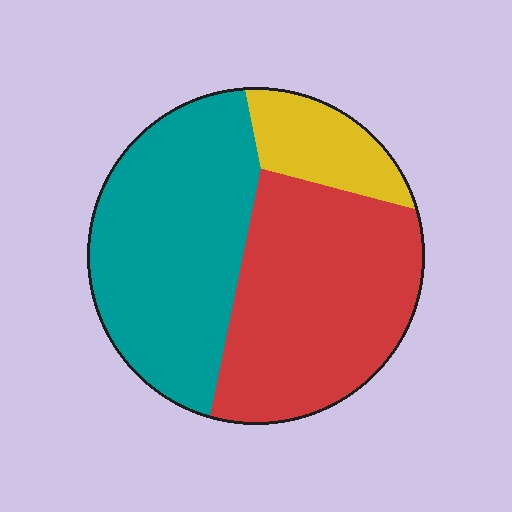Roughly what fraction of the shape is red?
Red takes up between a third and a half of the shape.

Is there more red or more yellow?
Red.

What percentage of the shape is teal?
Teal takes up between a quarter and a half of the shape.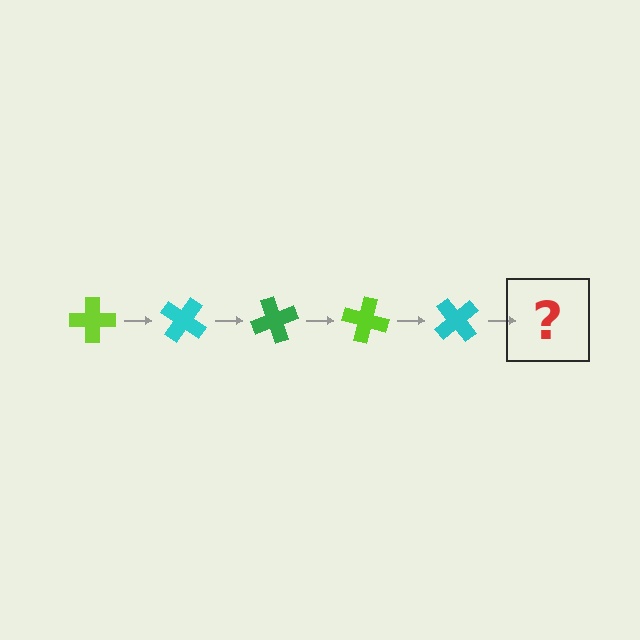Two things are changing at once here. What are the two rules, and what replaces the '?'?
The two rules are that it rotates 35 degrees each step and the color cycles through lime, cyan, and green. The '?' should be a green cross, rotated 175 degrees from the start.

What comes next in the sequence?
The next element should be a green cross, rotated 175 degrees from the start.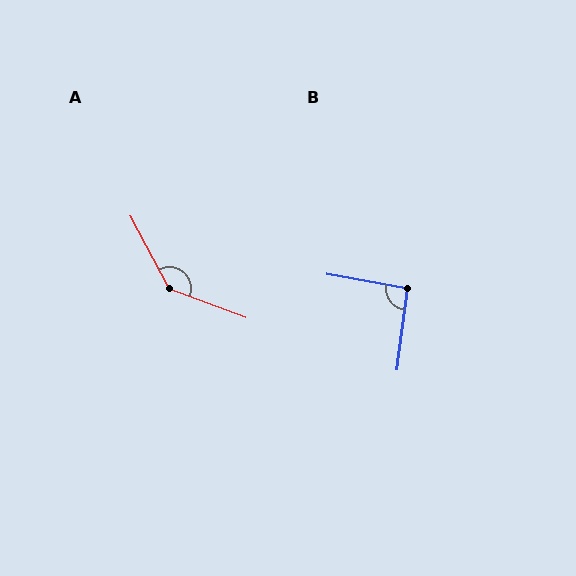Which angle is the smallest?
B, at approximately 93 degrees.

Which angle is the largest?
A, at approximately 138 degrees.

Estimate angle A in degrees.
Approximately 138 degrees.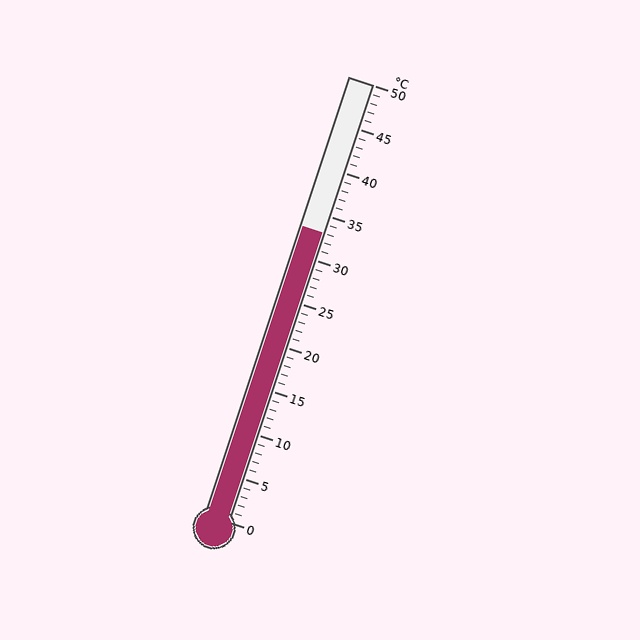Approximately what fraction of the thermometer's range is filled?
The thermometer is filled to approximately 65% of its range.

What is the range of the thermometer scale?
The thermometer scale ranges from 0°C to 50°C.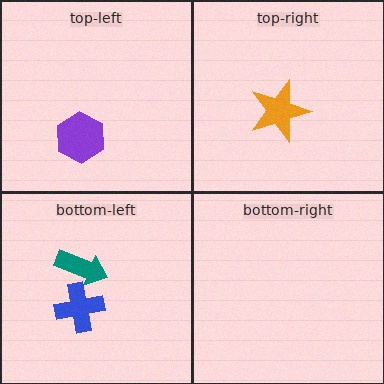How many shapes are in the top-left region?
1.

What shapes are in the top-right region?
The orange star.